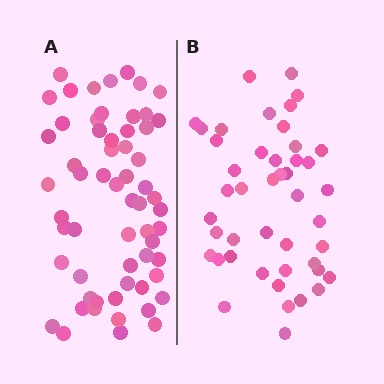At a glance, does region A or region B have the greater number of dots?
Region A (the left region) has more dots.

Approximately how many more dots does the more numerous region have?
Region A has approximately 15 more dots than region B.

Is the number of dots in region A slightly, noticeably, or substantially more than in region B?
Region A has noticeably more, but not dramatically so. The ratio is roughly 1.3 to 1.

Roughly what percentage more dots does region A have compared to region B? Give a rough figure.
About 35% more.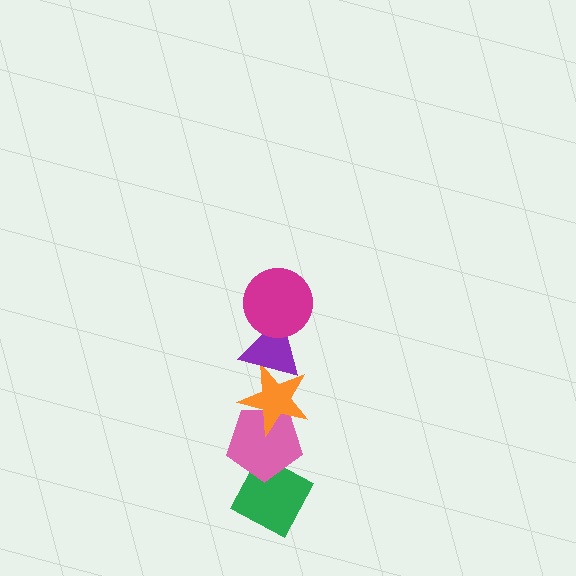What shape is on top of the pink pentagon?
The orange star is on top of the pink pentagon.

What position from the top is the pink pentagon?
The pink pentagon is 4th from the top.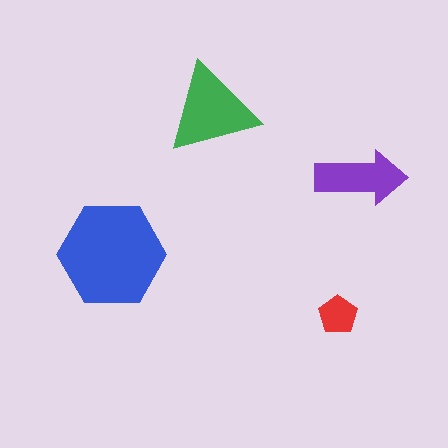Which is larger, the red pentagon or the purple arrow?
The purple arrow.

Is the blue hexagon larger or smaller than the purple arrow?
Larger.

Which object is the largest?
The blue hexagon.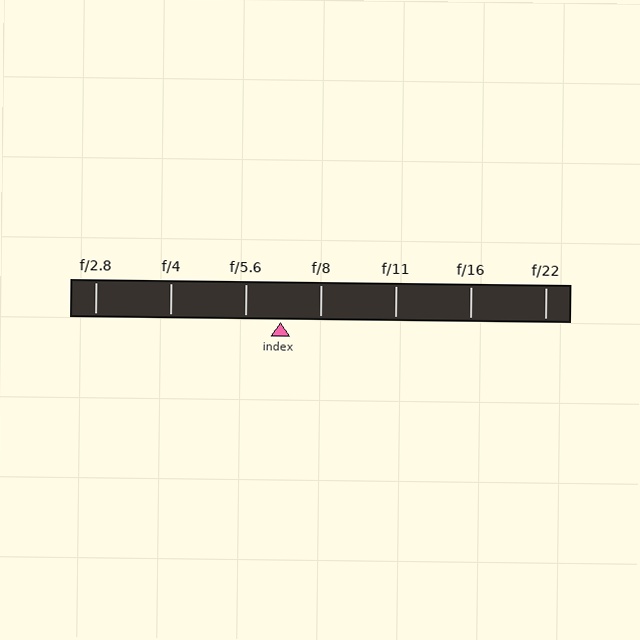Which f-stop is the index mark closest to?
The index mark is closest to f/5.6.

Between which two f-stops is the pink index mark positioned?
The index mark is between f/5.6 and f/8.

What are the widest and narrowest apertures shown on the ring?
The widest aperture shown is f/2.8 and the narrowest is f/22.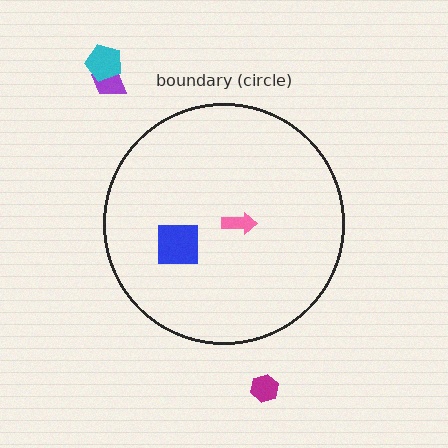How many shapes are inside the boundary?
2 inside, 3 outside.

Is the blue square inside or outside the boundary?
Inside.